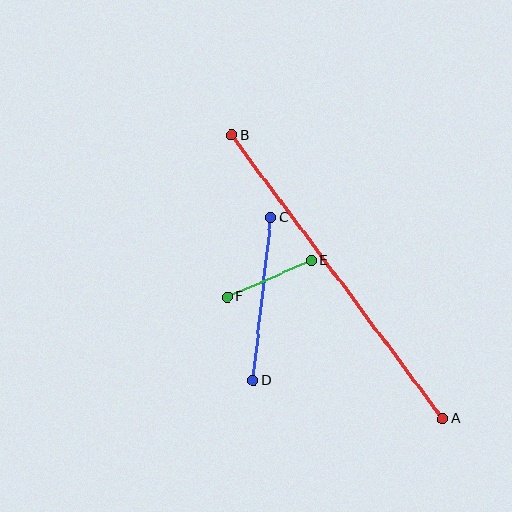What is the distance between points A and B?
The distance is approximately 354 pixels.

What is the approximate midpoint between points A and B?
The midpoint is at approximately (337, 277) pixels.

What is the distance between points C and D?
The distance is approximately 163 pixels.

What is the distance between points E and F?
The distance is approximately 92 pixels.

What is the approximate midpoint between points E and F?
The midpoint is at approximately (269, 279) pixels.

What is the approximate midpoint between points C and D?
The midpoint is at approximately (262, 299) pixels.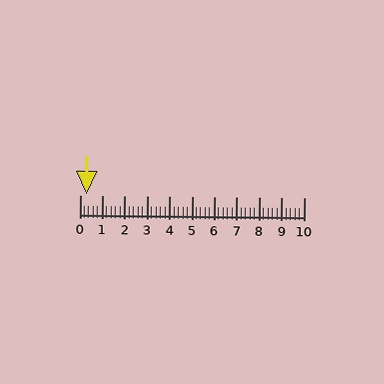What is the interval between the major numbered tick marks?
The major tick marks are spaced 1 units apart.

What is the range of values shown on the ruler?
The ruler shows values from 0 to 10.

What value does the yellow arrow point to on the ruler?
The yellow arrow points to approximately 0.3.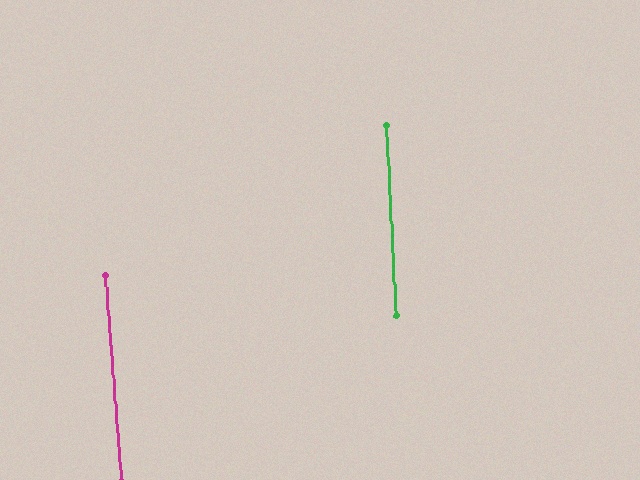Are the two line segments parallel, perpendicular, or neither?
Parallel — their directions differ by only 1.2°.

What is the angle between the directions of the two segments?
Approximately 1 degree.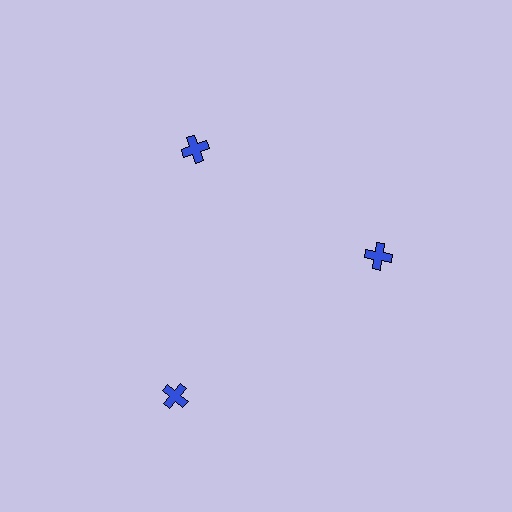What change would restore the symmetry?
The symmetry would be restored by moving it inward, back onto the ring so that all 3 crosses sit at equal angles and equal distance from the center.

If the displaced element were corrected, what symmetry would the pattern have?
It would have 3-fold rotational symmetry — the pattern would map onto itself every 120 degrees.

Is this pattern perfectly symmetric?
No. The 3 blue crosses are arranged in a ring, but one element near the 7 o'clock position is pushed outward from the center, breaking the 3-fold rotational symmetry.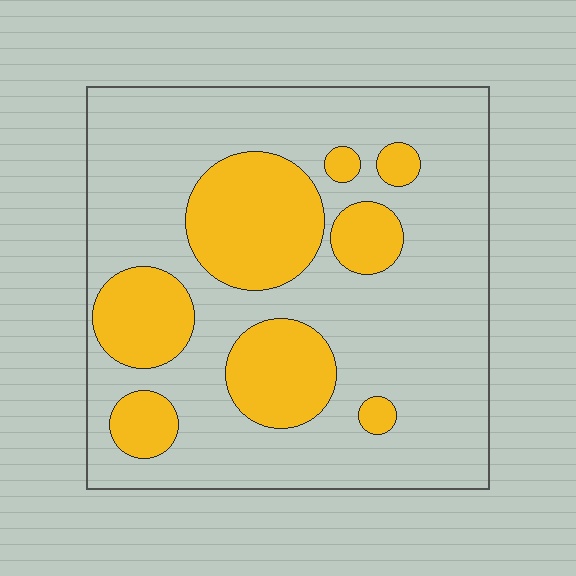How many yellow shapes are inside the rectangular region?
8.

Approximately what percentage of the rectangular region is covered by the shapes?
Approximately 30%.